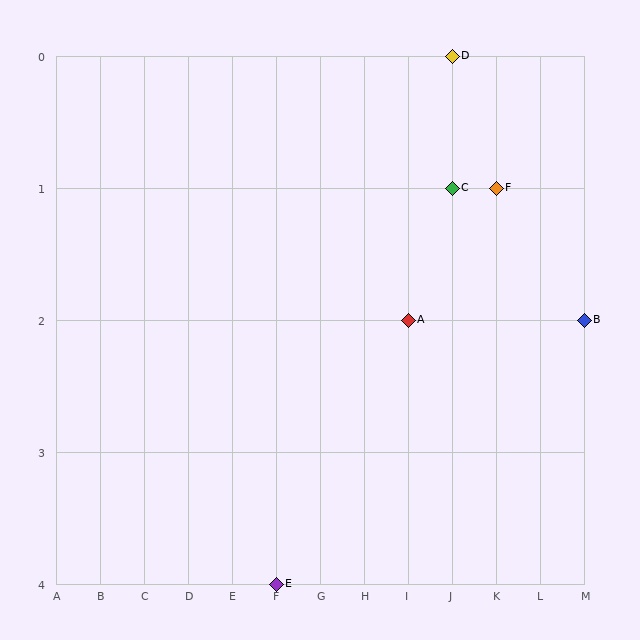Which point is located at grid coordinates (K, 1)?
Point F is at (K, 1).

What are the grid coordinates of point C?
Point C is at grid coordinates (J, 1).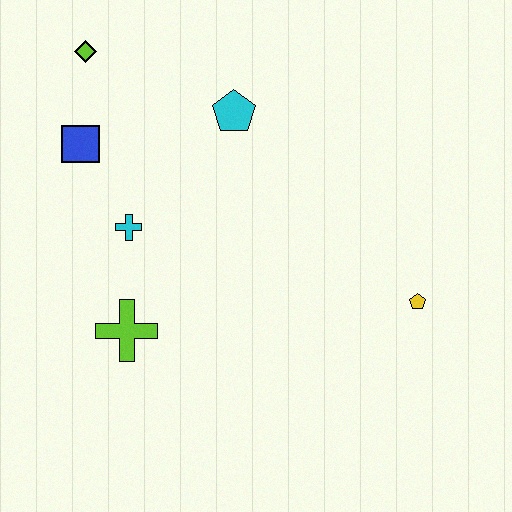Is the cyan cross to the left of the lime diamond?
No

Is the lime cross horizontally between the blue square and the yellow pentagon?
Yes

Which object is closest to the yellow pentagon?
The cyan pentagon is closest to the yellow pentagon.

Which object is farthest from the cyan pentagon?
The yellow pentagon is farthest from the cyan pentagon.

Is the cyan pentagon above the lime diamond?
No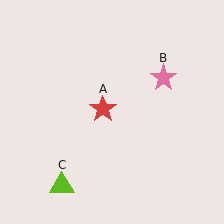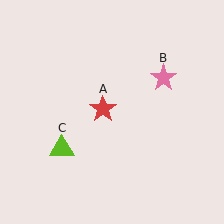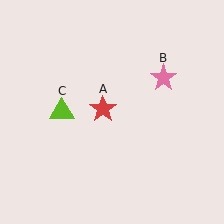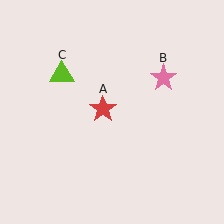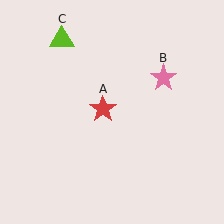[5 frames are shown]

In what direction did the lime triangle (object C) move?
The lime triangle (object C) moved up.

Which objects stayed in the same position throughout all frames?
Red star (object A) and pink star (object B) remained stationary.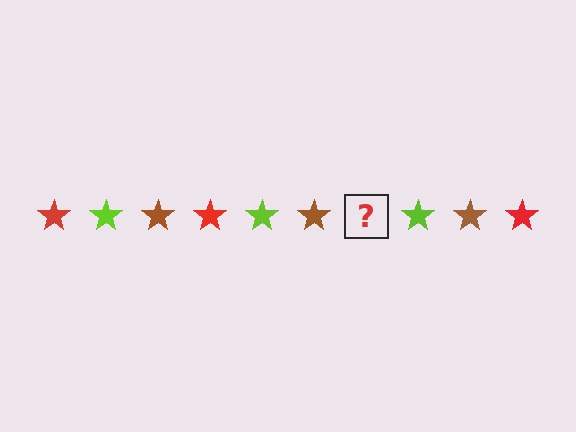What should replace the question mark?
The question mark should be replaced with a red star.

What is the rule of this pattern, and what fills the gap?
The rule is that the pattern cycles through red, lime, brown stars. The gap should be filled with a red star.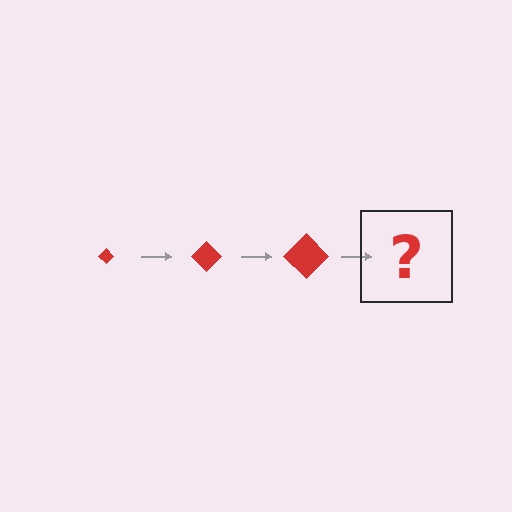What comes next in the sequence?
The next element should be a red diamond, larger than the previous one.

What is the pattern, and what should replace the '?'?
The pattern is that the diamond gets progressively larger each step. The '?' should be a red diamond, larger than the previous one.